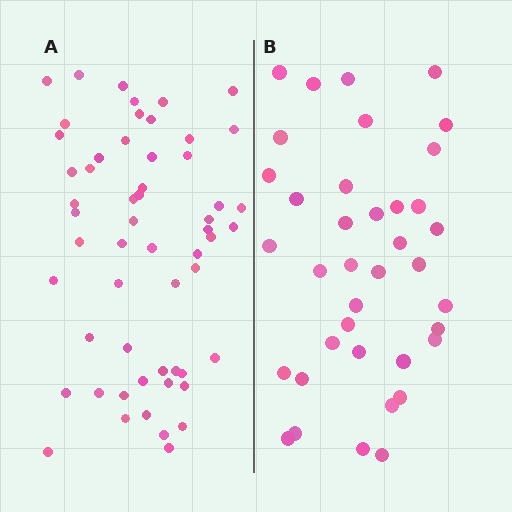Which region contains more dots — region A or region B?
Region A (the left region) has more dots.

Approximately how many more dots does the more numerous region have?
Region A has approximately 20 more dots than region B.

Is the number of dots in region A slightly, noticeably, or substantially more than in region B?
Region A has substantially more. The ratio is roughly 1.5 to 1.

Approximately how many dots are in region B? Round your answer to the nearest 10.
About 40 dots. (The exact count is 38, which rounds to 40.)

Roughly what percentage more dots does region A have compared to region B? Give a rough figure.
About 45% more.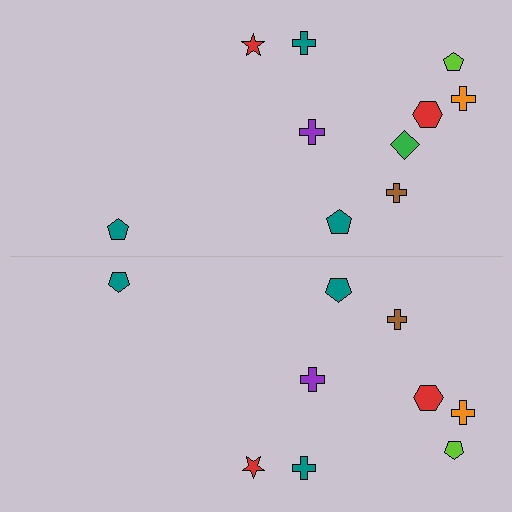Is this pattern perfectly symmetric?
No, the pattern is not perfectly symmetric. A green diamond is missing from the bottom side.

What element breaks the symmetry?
A green diamond is missing from the bottom side.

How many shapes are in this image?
There are 19 shapes in this image.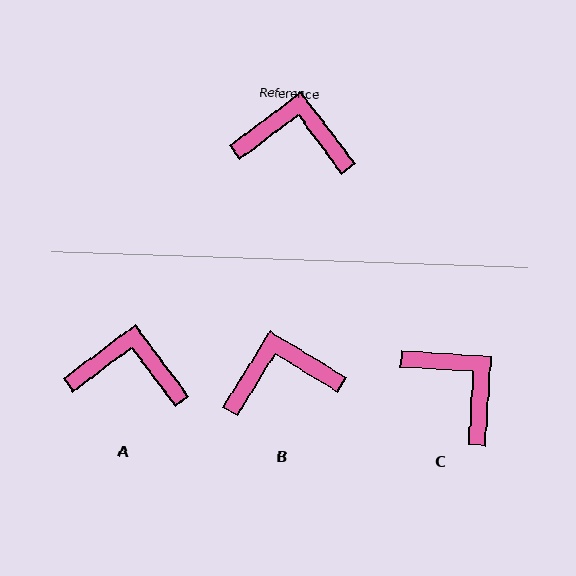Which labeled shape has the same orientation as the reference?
A.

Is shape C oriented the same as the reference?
No, it is off by about 40 degrees.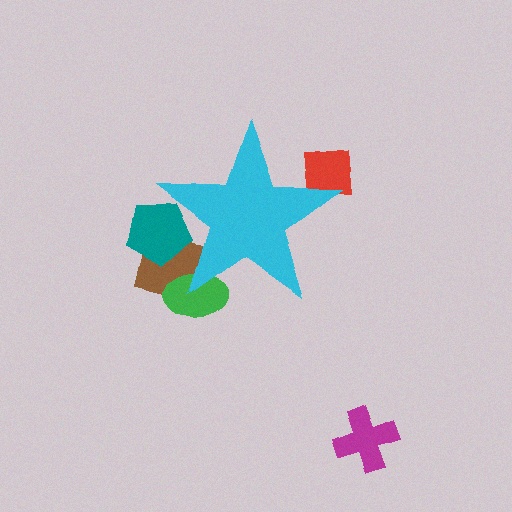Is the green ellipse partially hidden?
Yes, the green ellipse is partially hidden behind the cyan star.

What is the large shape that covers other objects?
A cyan star.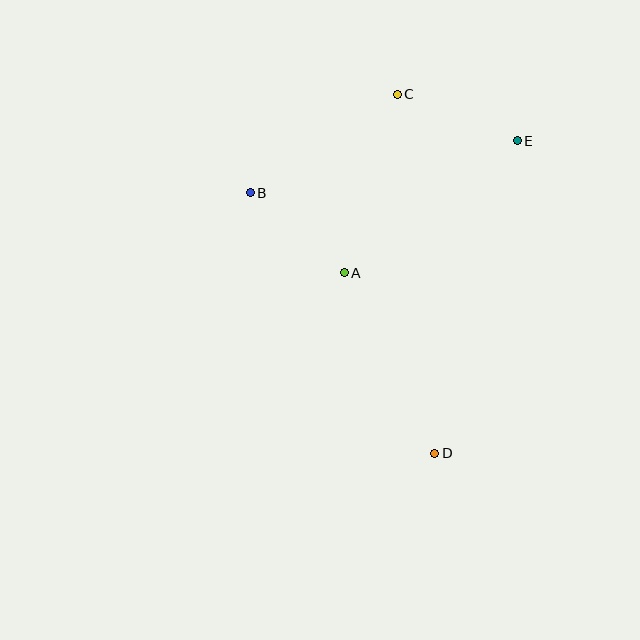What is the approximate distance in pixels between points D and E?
The distance between D and E is approximately 323 pixels.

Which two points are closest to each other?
Points A and B are closest to each other.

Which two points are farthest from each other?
Points C and D are farthest from each other.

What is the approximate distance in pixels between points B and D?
The distance between B and D is approximately 319 pixels.